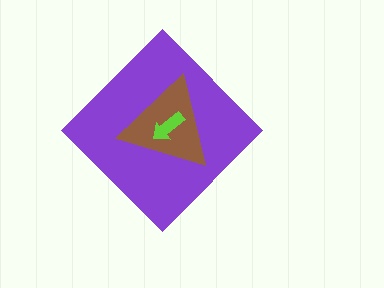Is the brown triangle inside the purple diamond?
Yes.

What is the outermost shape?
The purple diamond.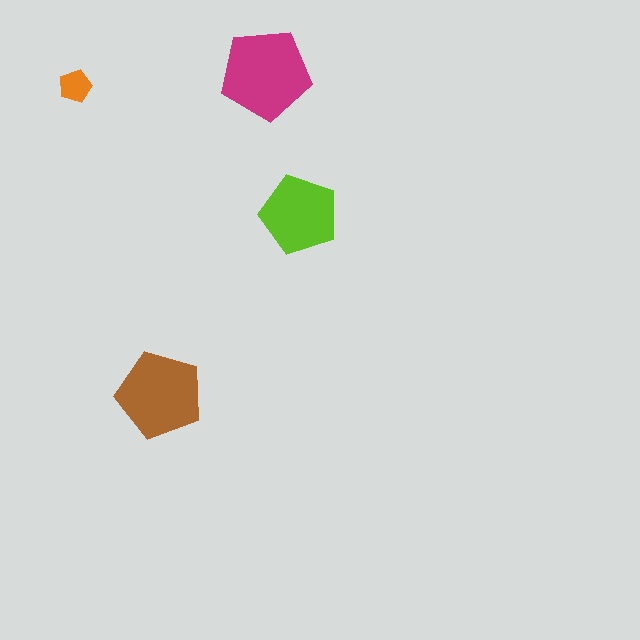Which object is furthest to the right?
The lime pentagon is rightmost.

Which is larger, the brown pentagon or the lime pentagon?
The brown one.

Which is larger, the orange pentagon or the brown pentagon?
The brown one.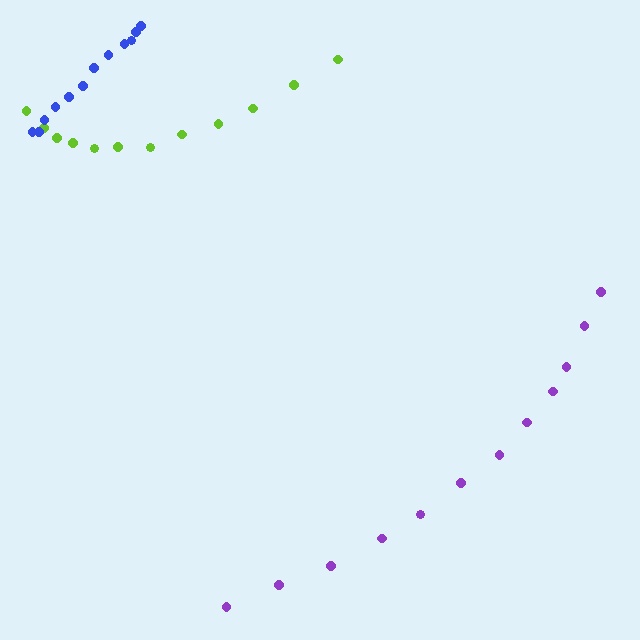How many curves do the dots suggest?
There are 3 distinct paths.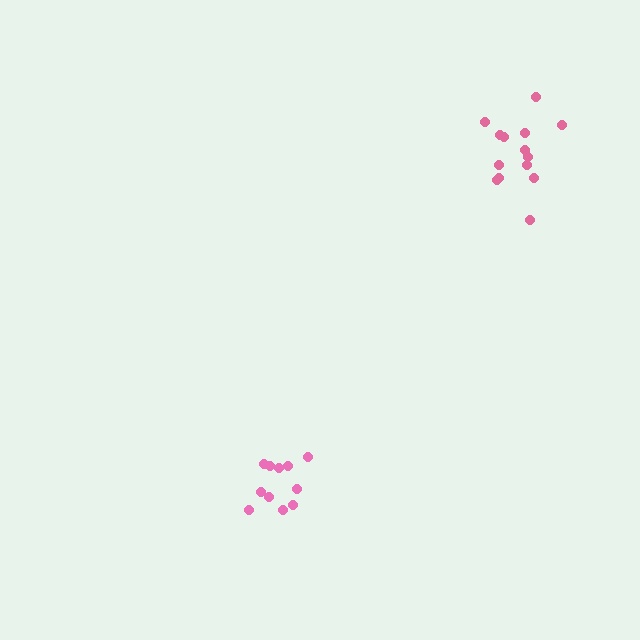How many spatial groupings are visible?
There are 2 spatial groupings.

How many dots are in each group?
Group 1: 11 dots, Group 2: 14 dots (25 total).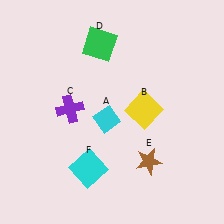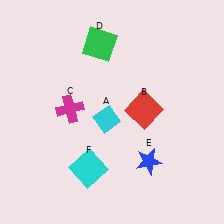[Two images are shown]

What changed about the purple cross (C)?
In Image 1, C is purple. In Image 2, it changed to magenta.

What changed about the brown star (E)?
In Image 1, E is brown. In Image 2, it changed to blue.